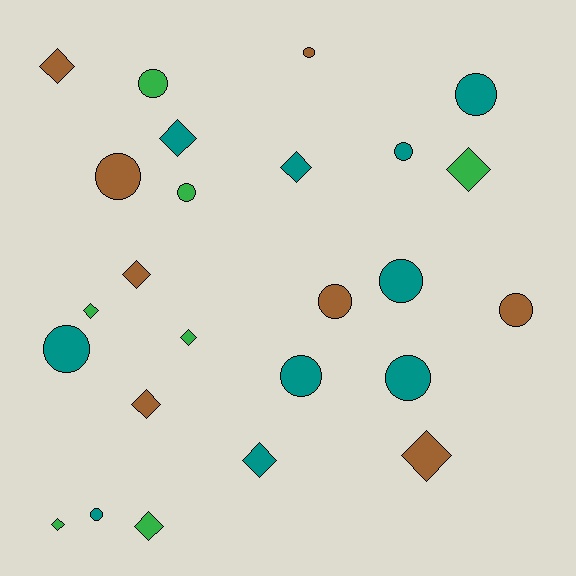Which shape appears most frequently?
Circle, with 13 objects.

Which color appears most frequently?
Teal, with 10 objects.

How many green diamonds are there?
There are 5 green diamonds.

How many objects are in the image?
There are 25 objects.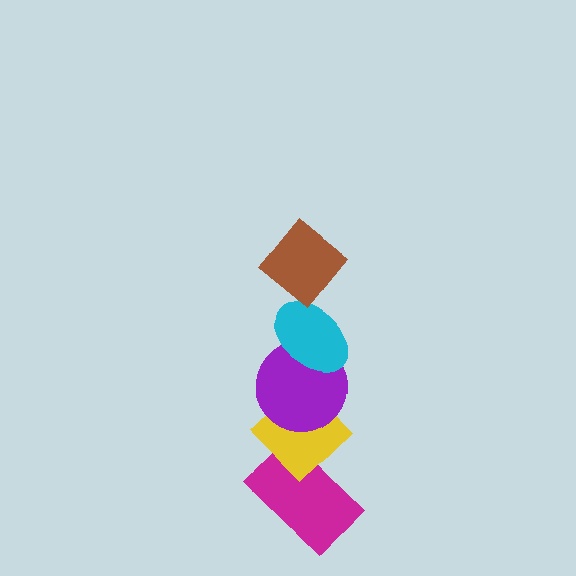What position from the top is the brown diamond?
The brown diamond is 1st from the top.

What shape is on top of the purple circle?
The cyan ellipse is on top of the purple circle.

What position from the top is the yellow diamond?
The yellow diamond is 4th from the top.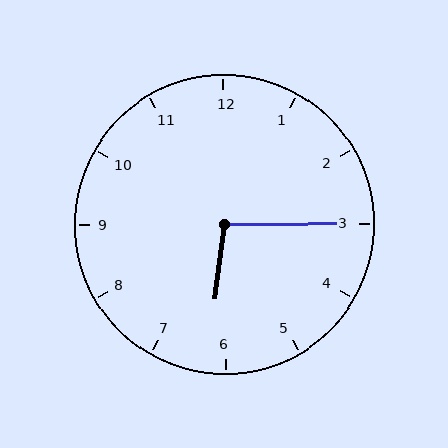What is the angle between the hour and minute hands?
Approximately 98 degrees.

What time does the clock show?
6:15.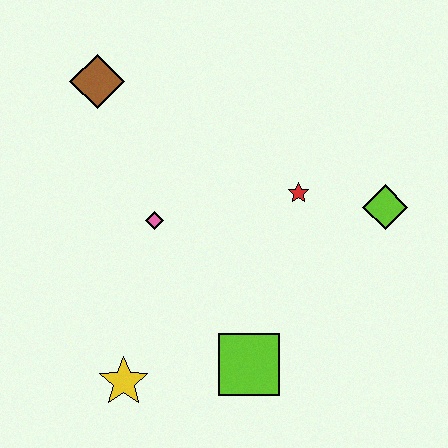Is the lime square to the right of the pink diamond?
Yes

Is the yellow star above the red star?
No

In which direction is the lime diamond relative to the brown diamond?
The lime diamond is to the right of the brown diamond.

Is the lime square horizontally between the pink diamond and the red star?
Yes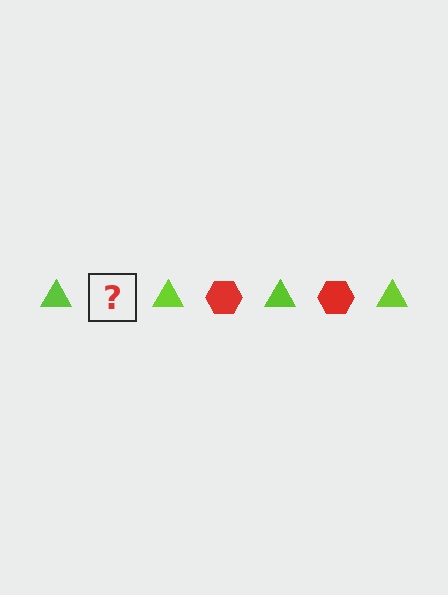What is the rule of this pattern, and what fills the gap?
The rule is that the pattern alternates between lime triangle and red hexagon. The gap should be filled with a red hexagon.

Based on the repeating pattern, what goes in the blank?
The blank should be a red hexagon.